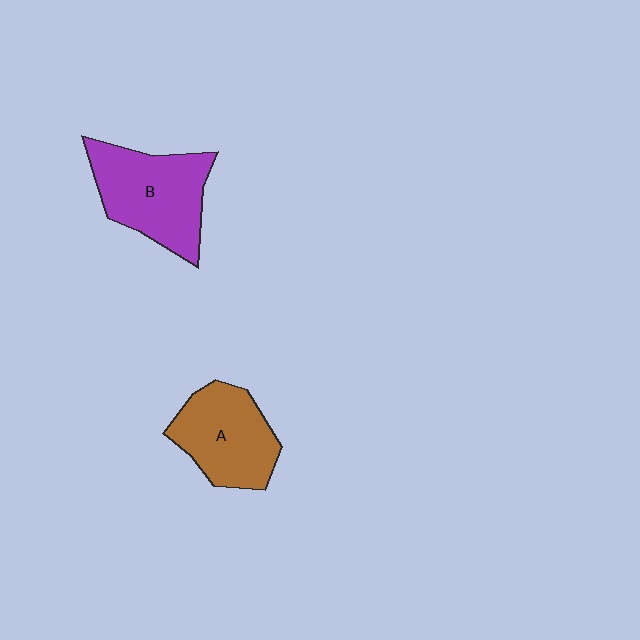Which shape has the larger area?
Shape B (purple).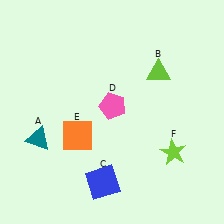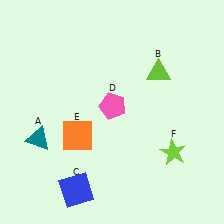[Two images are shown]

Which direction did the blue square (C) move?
The blue square (C) moved left.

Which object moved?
The blue square (C) moved left.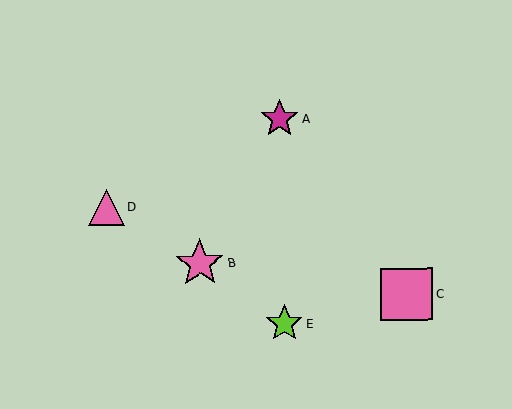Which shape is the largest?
The pink square (labeled C) is the largest.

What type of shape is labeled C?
Shape C is a pink square.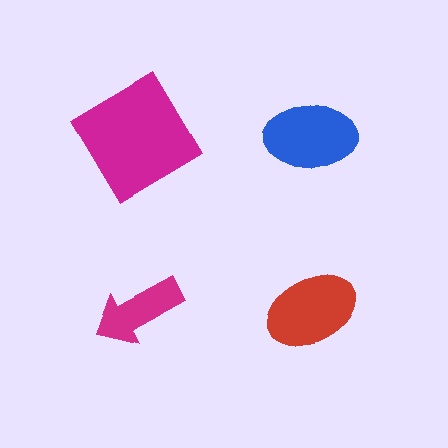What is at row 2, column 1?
A magenta arrow.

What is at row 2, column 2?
A red ellipse.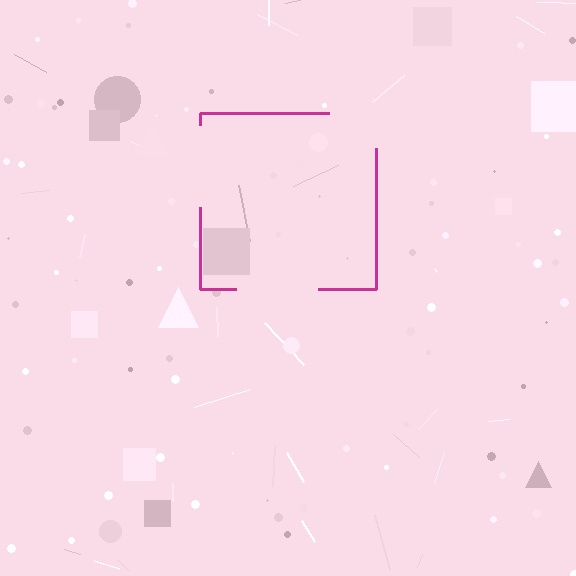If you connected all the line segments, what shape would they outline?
They would outline a square.